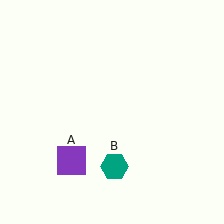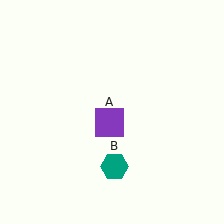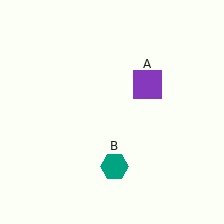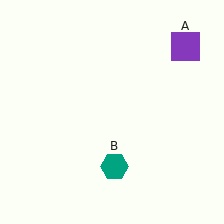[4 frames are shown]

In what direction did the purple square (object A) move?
The purple square (object A) moved up and to the right.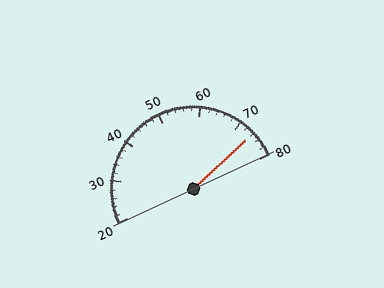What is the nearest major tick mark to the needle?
The nearest major tick mark is 70.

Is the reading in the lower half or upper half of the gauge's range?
The reading is in the upper half of the range (20 to 80).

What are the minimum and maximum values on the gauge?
The gauge ranges from 20 to 80.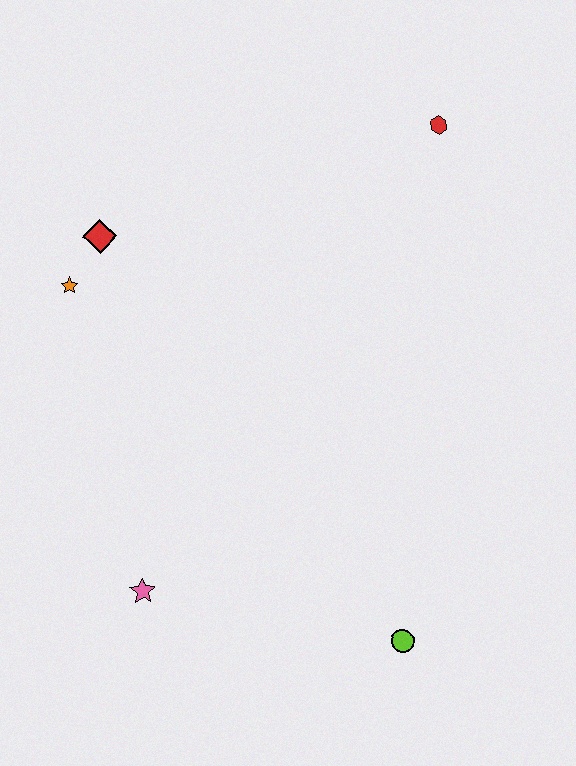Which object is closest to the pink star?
The lime circle is closest to the pink star.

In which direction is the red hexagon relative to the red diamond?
The red hexagon is to the right of the red diamond.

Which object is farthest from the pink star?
The red hexagon is farthest from the pink star.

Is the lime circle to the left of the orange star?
No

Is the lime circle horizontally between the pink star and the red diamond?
No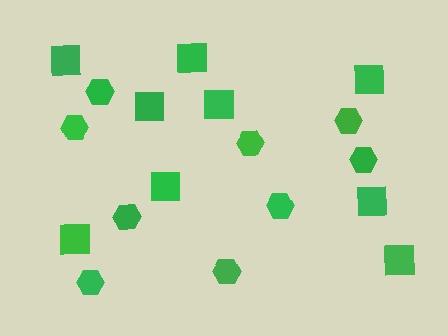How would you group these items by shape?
There are 2 groups: one group of squares (9) and one group of hexagons (9).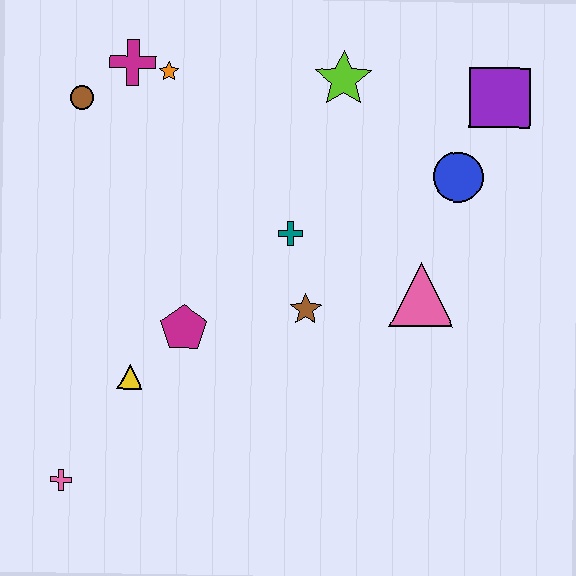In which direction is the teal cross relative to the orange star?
The teal cross is below the orange star.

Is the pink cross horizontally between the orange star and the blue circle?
No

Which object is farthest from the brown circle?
The purple square is farthest from the brown circle.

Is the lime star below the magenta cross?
Yes